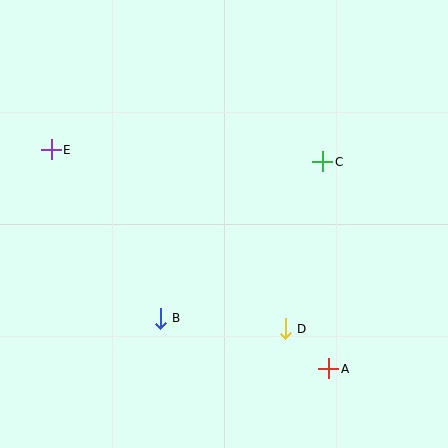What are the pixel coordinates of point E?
Point E is at (51, 150).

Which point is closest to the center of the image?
Point B at (160, 318) is closest to the center.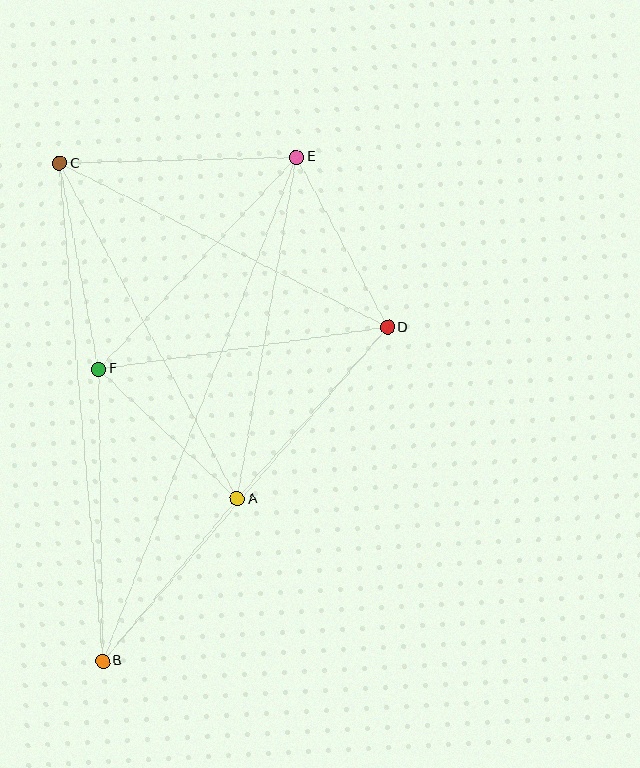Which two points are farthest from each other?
Points B and E are farthest from each other.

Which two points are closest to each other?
Points A and F are closest to each other.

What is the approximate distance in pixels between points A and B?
The distance between A and B is approximately 211 pixels.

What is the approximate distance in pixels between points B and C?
The distance between B and C is approximately 500 pixels.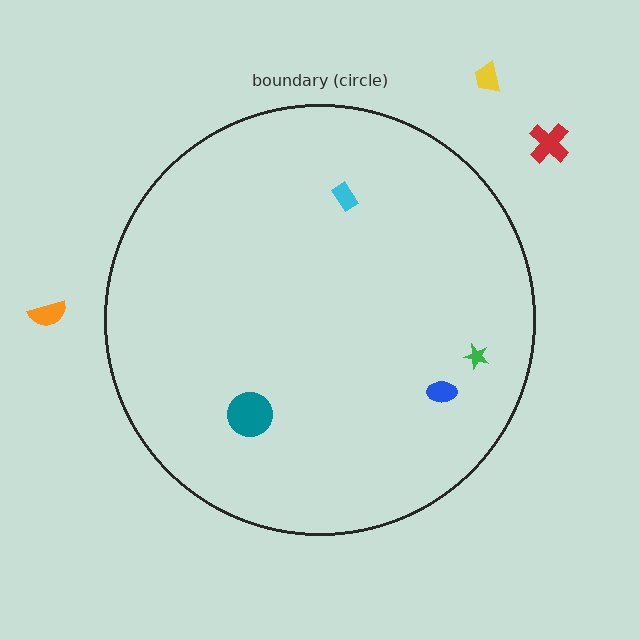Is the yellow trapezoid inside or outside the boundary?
Outside.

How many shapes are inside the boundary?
4 inside, 3 outside.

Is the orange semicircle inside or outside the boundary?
Outside.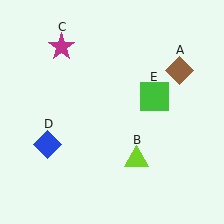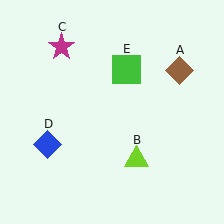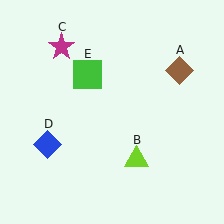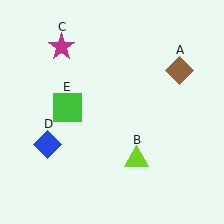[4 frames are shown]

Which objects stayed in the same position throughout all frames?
Brown diamond (object A) and lime triangle (object B) and magenta star (object C) and blue diamond (object D) remained stationary.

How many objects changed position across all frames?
1 object changed position: green square (object E).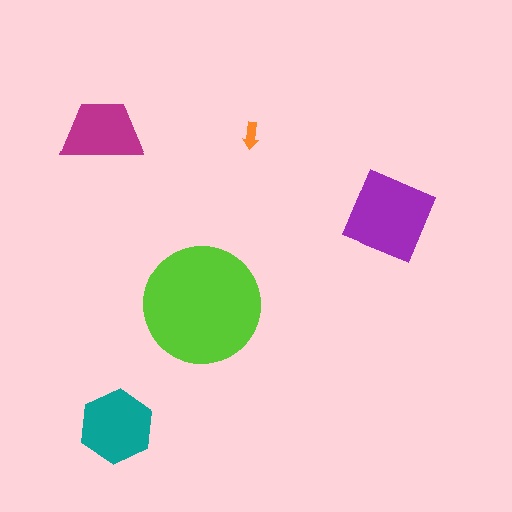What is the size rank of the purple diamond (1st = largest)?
2nd.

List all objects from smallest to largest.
The orange arrow, the magenta trapezoid, the teal hexagon, the purple diamond, the lime circle.